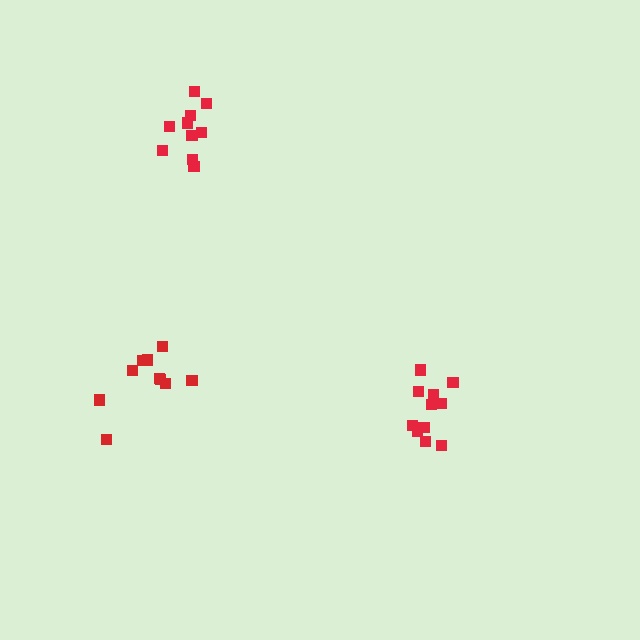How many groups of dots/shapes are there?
There are 3 groups.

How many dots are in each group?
Group 1: 10 dots, Group 2: 10 dots, Group 3: 11 dots (31 total).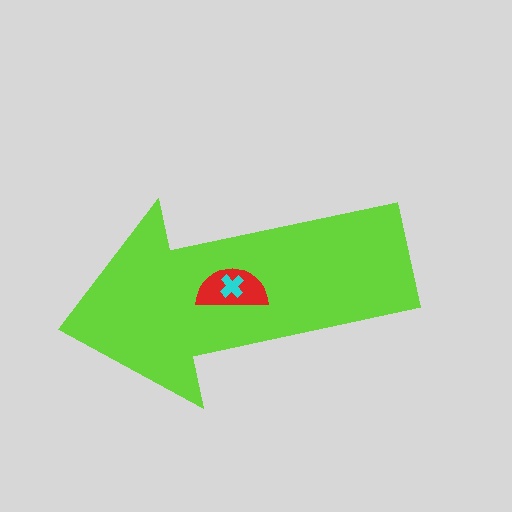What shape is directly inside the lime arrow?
The red semicircle.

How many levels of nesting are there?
3.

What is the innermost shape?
The cyan cross.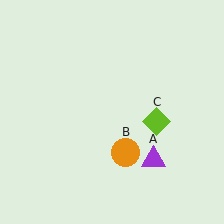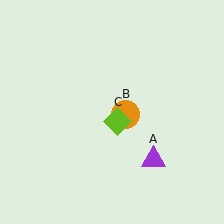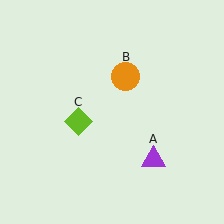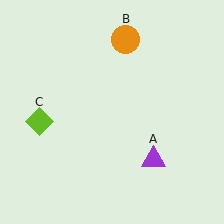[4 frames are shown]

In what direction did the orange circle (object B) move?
The orange circle (object B) moved up.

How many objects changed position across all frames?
2 objects changed position: orange circle (object B), lime diamond (object C).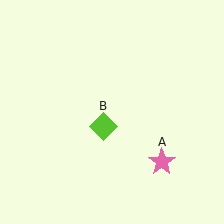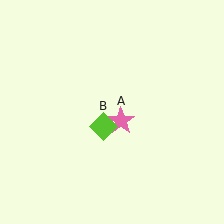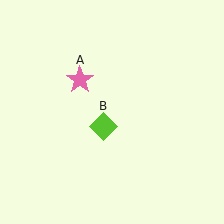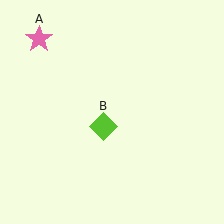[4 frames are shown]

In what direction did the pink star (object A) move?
The pink star (object A) moved up and to the left.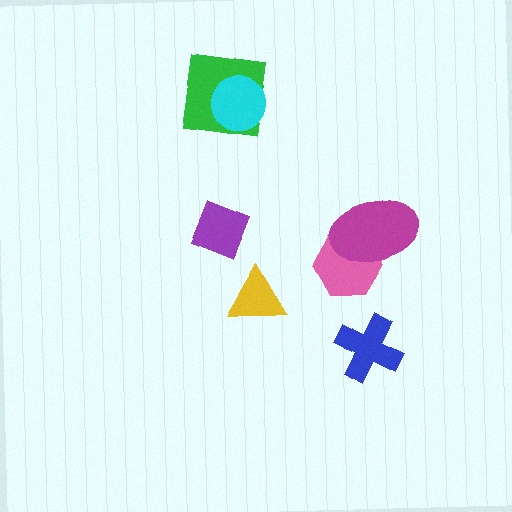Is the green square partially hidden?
Yes, it is partially covered by another shape.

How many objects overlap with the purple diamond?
0 objects overlap with the purple diamond.